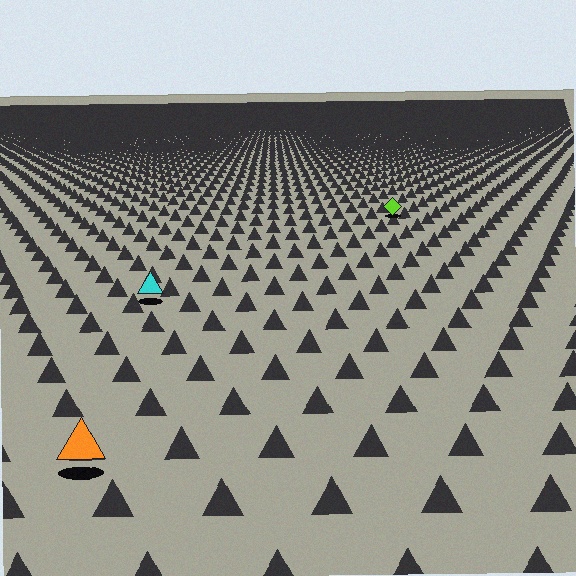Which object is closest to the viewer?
The orange triangle is closest. The texture marks near it are larger and more spread out.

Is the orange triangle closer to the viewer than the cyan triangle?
Yes. The orange triangle is closer — you can tell from the texture gradient: the ground texture is coarser near it.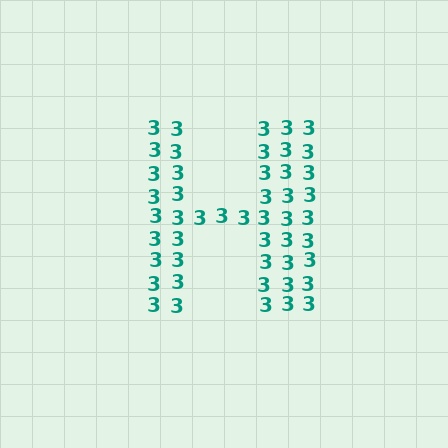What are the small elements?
The small elements are digit 3's.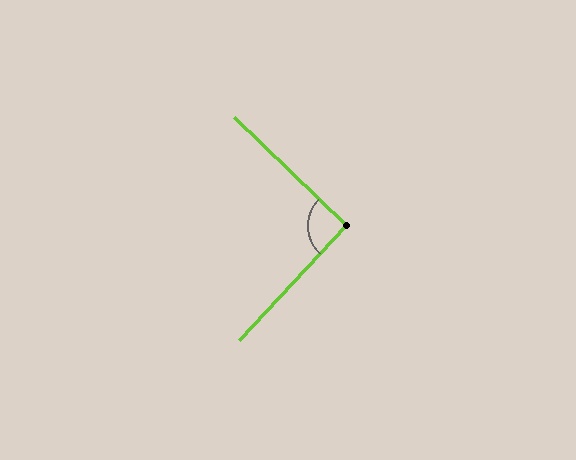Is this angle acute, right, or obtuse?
It is approximately a right angle.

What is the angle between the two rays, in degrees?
Approximately 91 degrees.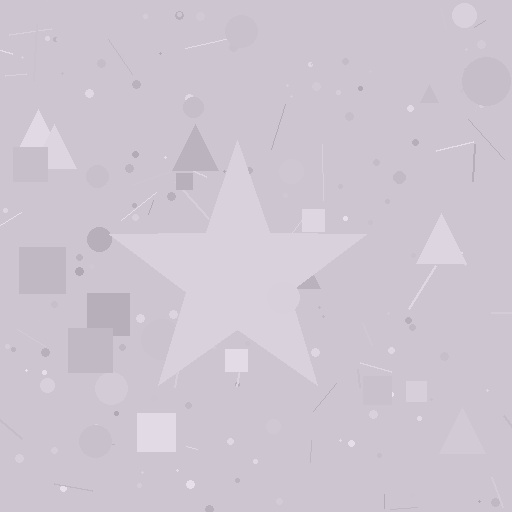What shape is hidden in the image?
A star is hidden in the image.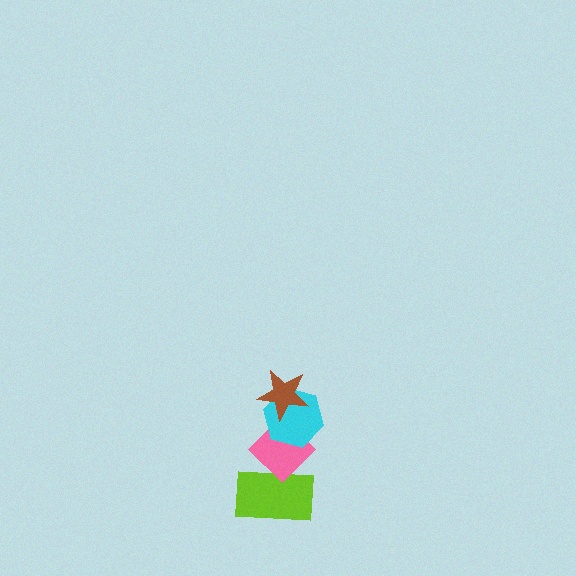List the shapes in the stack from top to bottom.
From top to bottom: the brown star, the cyan hexagon, the pink diamond, the lime rectangle.